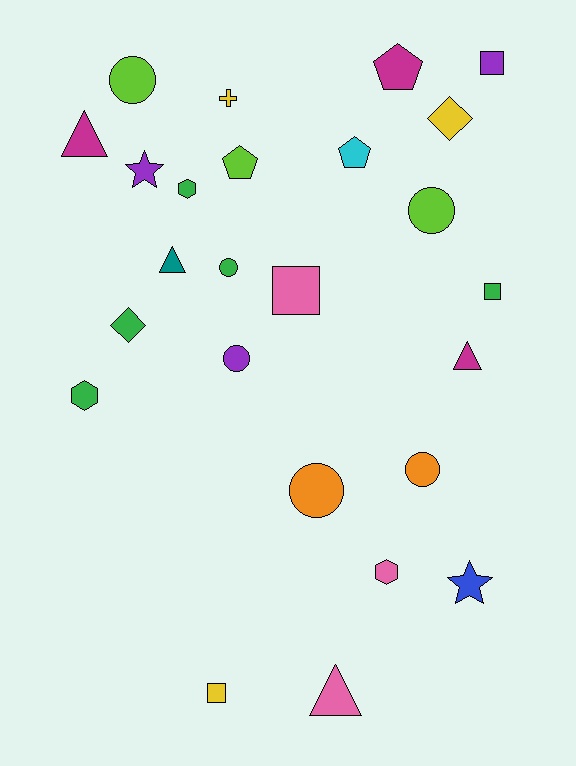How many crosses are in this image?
There is 1 cross.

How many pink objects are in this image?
There are 3 pink objects.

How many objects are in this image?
There are 25 objects.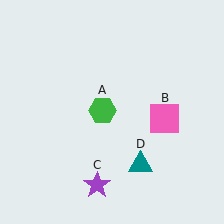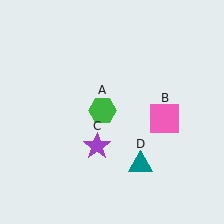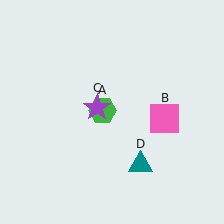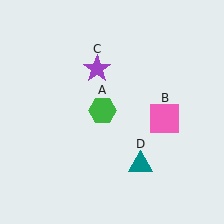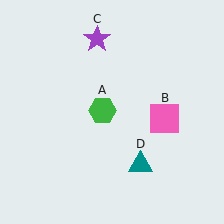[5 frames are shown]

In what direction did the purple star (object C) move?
The purple star (object C) moved up.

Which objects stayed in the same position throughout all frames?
Green hexagon (object A) and pink square (object B) and teal triangle (object D) remained stationary.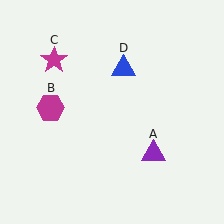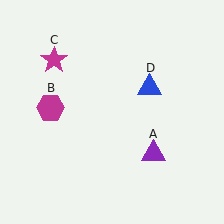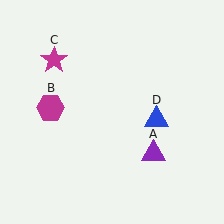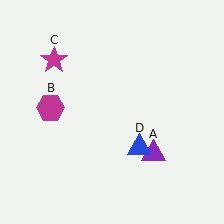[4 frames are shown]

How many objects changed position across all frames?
1 object changed position: blue triangle (object D).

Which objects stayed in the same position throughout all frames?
Purple triangle (object A) and magenta hexagon (object B) and magenta star (object C) remained stationary.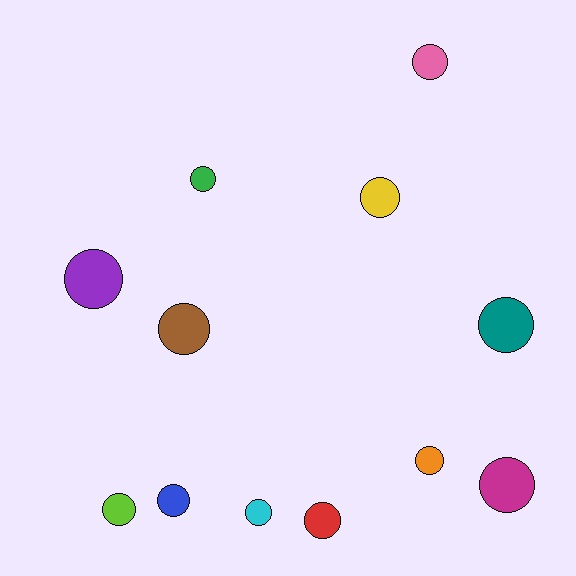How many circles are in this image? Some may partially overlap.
There are 12 circles.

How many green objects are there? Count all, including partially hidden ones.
There is 1 green object.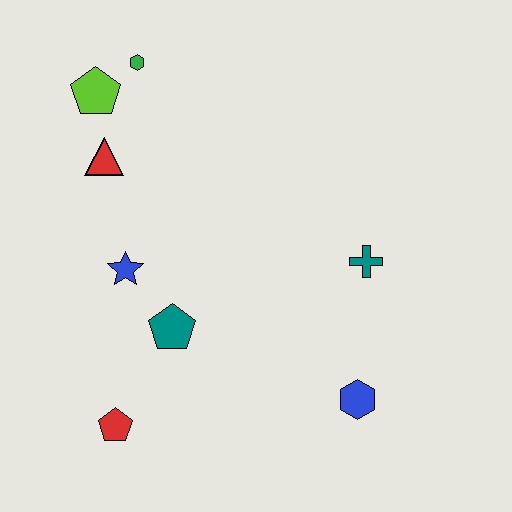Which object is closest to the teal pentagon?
The blue star is closest to the teal pentagon.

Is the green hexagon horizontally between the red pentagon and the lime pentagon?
No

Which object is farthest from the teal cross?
The lime pentagon is farthest from the teal cross.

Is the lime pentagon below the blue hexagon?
No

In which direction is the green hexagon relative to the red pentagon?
The green hexagon is above the red pentagon.